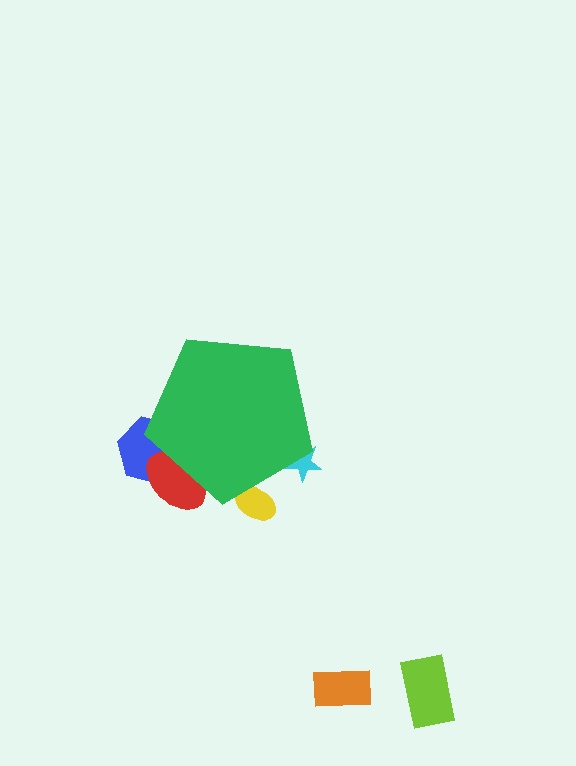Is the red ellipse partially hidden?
Yes, the red ellipse is partially hidden behind the green pentagon.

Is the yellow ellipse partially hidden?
Yes, the yellow ellipse is partially hidden behind the green pentagon.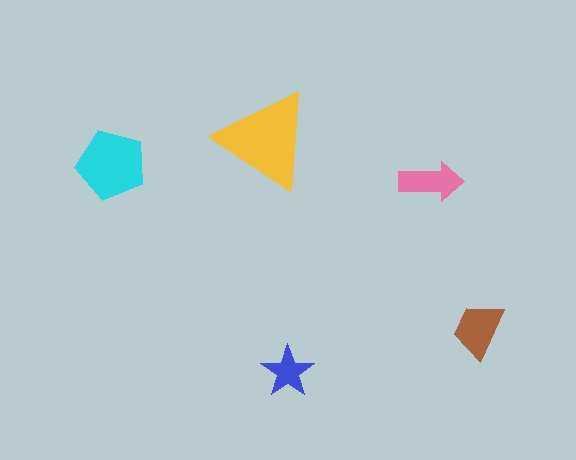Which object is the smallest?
The blue star.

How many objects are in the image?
There are 5 objects in the image.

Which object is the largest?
The yellow triangle.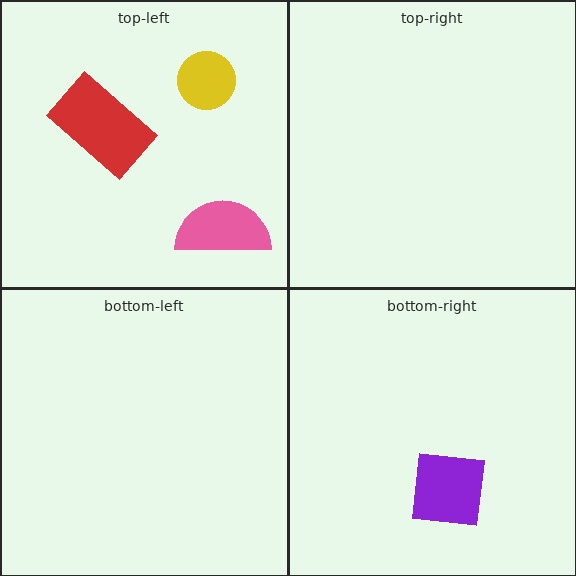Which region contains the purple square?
The bottom-right region.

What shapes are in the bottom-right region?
The purple square.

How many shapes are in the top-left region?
3.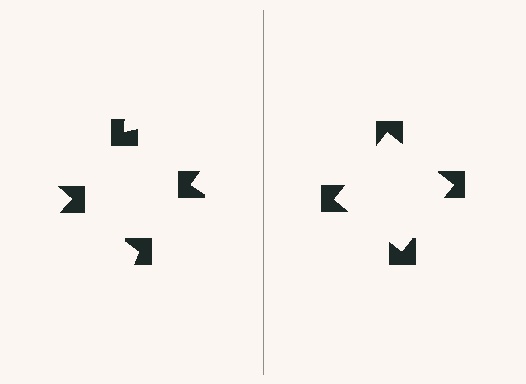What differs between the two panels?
The notched squares are positioned identically on both sides; only the wedge orientations differ. On the right they align to a square; on the left they are misaligned.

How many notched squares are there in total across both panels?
8 — 4 on each side.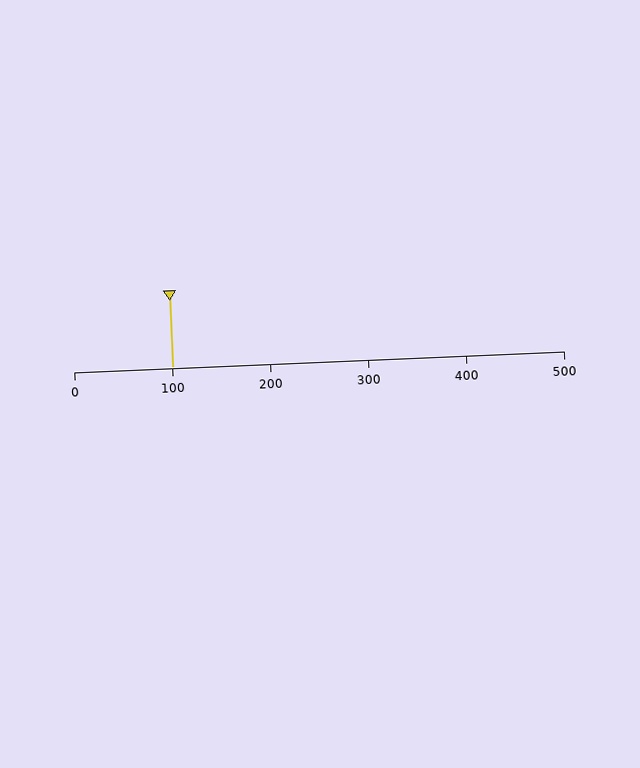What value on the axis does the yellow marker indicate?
The marker indicates approximately 100.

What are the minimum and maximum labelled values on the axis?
The axis runs from 0 to 500.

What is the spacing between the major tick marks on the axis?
The major ticks are spaced 100 apart.